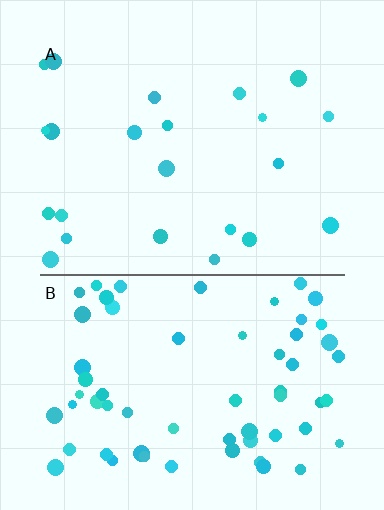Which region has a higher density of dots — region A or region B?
B (the bottom).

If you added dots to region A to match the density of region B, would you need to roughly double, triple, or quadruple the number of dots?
Approximately triple.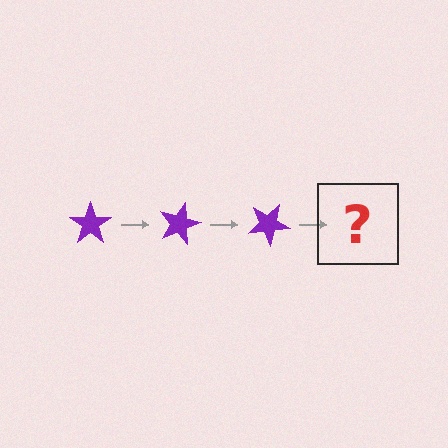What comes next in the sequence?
The next element should be a purple star rotated 45 degrees.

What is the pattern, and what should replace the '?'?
The pattern is that the star rotates 15 degrees each step. The '?' should be a purple star rotated 45 degrees.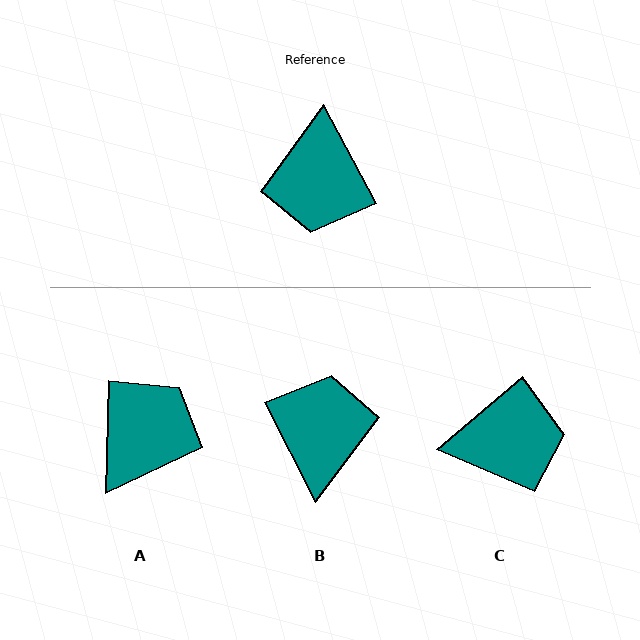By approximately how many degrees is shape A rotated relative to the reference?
Approximately 151 degrees counter-clockwise.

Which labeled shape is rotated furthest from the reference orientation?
B, about 179 degrees away.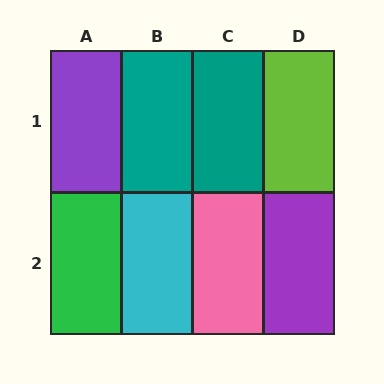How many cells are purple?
2 cells are purple.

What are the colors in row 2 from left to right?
Green, cyan, pink, purple.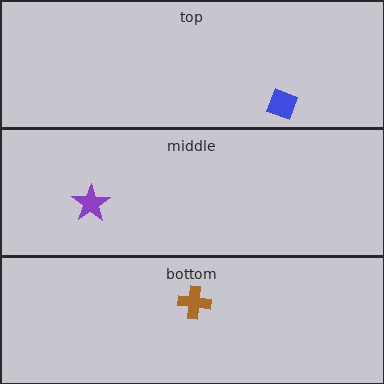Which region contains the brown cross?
The bottom region.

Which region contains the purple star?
The middle region.